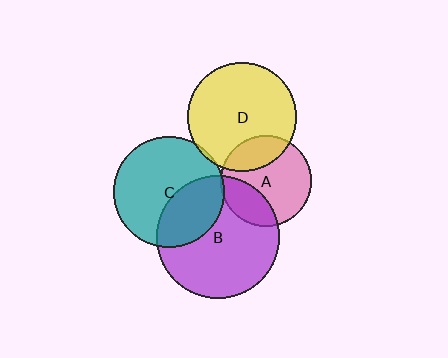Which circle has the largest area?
Circle B (purple).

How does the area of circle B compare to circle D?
Approximately 1.3 times.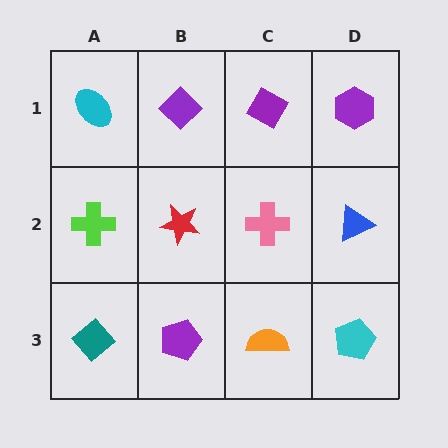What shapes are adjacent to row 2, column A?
A cyan ellipse (row 1, column A), a teal diamond (row 3, column A), a red star (row 2, column B).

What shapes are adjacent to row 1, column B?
A red star (row 2, column B), a cyan ellipse (row 1, column A), a purple diamond (row 1, column C).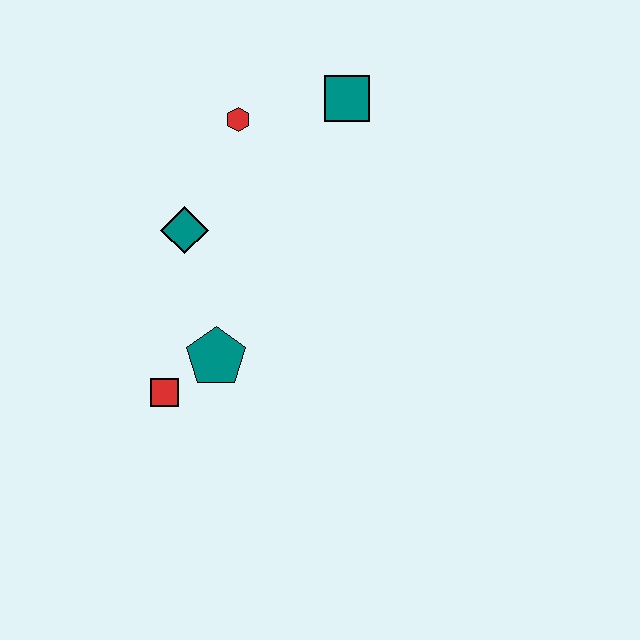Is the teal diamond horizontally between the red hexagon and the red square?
Yes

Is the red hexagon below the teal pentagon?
No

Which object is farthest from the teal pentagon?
The teal square is farthest from the teal pentagon.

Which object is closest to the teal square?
The red hexagon is closest to the teal square.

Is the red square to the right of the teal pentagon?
No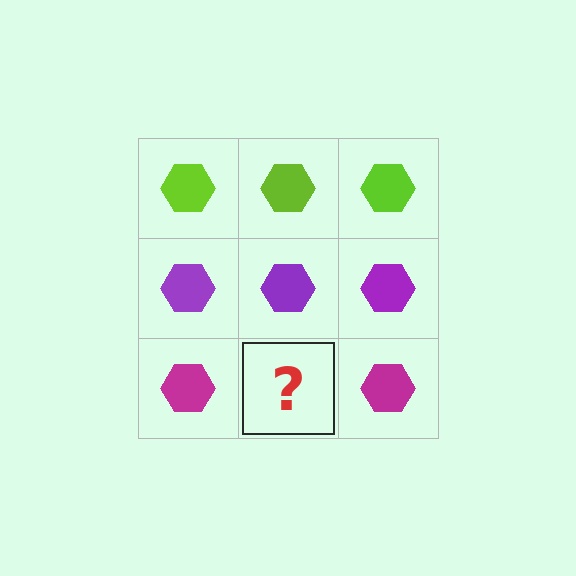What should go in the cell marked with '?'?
The missing cell should contain a magenta hexagon.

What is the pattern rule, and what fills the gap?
The rule is that each row has a consistent color. The gap should be filled with a magenta hexagon.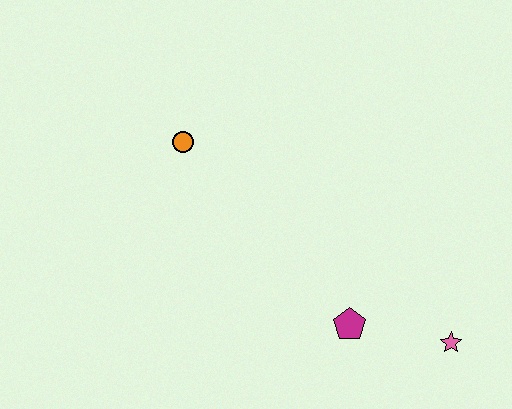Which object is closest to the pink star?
The magenta pentagon is closest to the pink star.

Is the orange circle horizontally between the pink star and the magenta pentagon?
No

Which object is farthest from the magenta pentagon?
The orange circle is farthest from the magenta pentagon.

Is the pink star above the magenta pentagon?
No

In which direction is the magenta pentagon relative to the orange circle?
The magenta pentagon is below the orange circle.